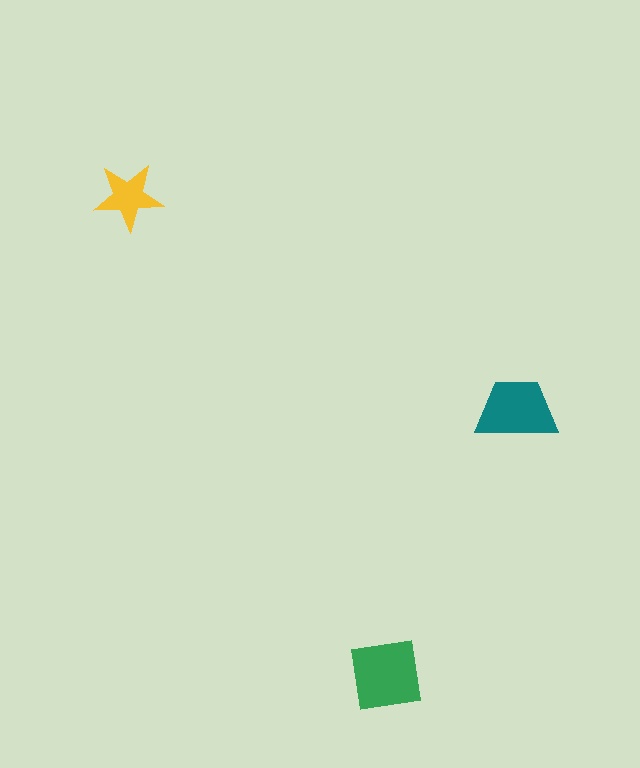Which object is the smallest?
The yellow star.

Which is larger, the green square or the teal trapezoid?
The green square.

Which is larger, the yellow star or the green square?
The green square.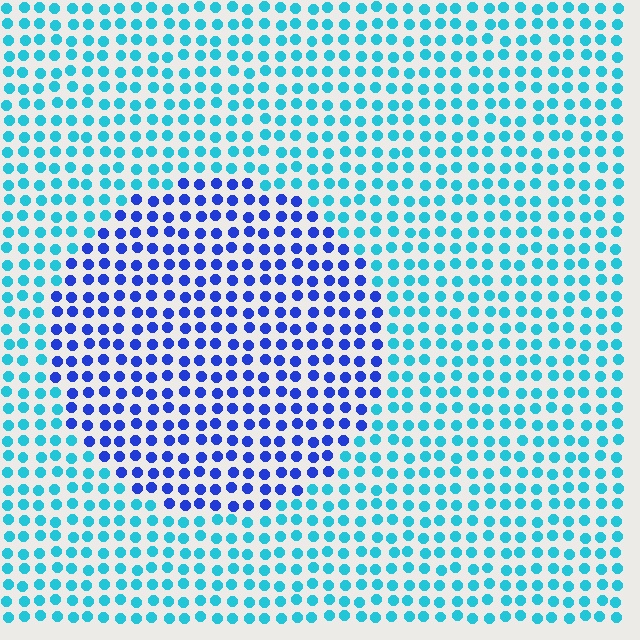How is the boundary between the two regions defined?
The boundary is defined purely by a slight shift in hue (about 46 degrees). Spacing, size, and orientation are identical on both sides.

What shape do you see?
I see a circle.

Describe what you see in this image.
The image is filled with small cyan elements in a uniform arrangement. A circle-shaped region is visible where the elements are tinted to a slightly different hue, forming a subtle color boundary.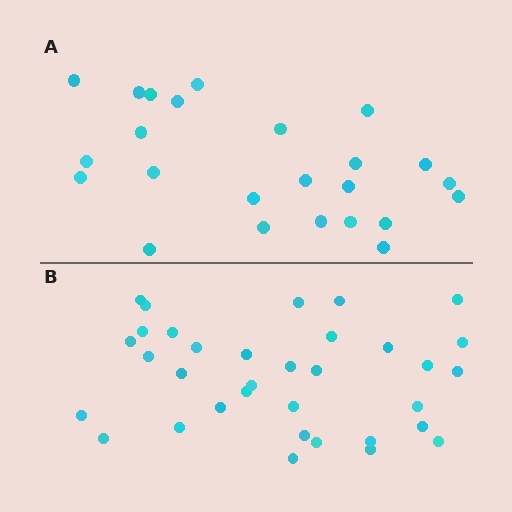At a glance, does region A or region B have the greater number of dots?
Region B (the bottom region) has more dots.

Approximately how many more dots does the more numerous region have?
Region B has roughly 10 or so more dots than region A.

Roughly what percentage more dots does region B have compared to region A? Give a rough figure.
About 40% more.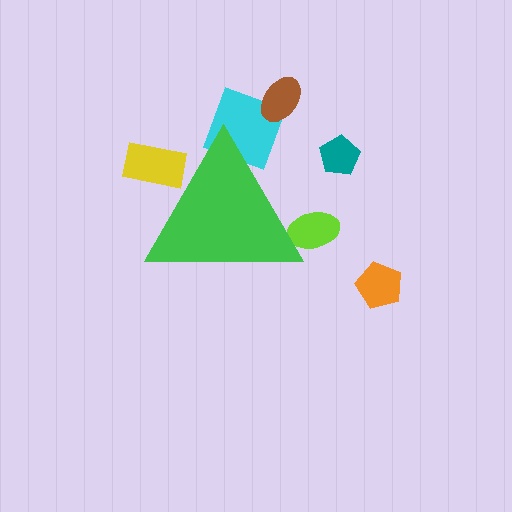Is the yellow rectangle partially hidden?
Yes, the yellow rectangle is partially hidden behind the green triangle.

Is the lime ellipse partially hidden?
Yes, the lime ellipse is partially hidden behind the green triangle.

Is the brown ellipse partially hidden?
No, the brown ellipse is fully visible.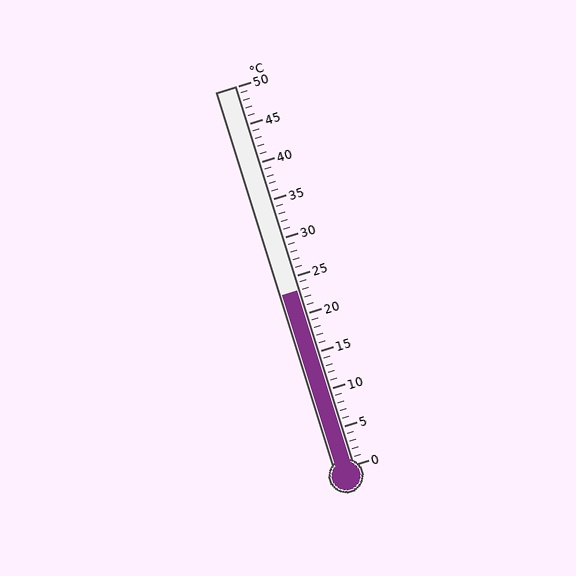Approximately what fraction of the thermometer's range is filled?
The thermometer is filled to approximately 45% of its range.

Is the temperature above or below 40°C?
The temperature is below 40°C.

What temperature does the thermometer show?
The thermometer shows approximately 23°C.